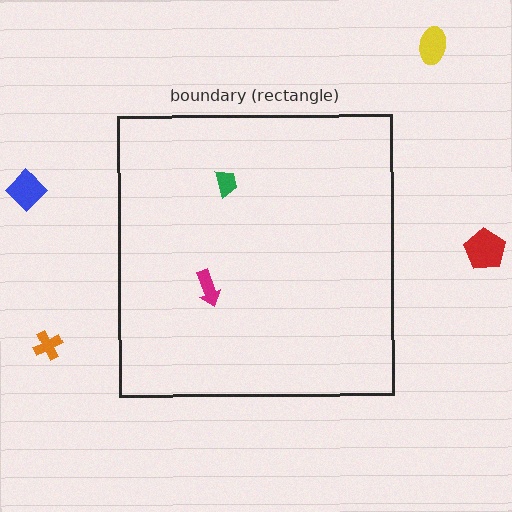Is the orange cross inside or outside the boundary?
Outside.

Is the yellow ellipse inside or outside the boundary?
Outside.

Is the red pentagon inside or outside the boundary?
Outside.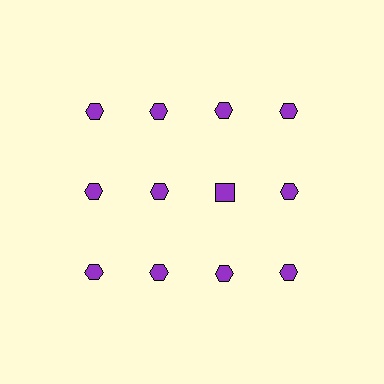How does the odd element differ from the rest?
It has a different shape: square instead of hexagon.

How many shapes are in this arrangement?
There are 12 shapes arranged in a grid pattern.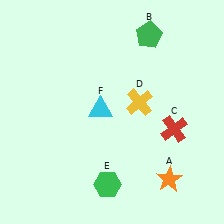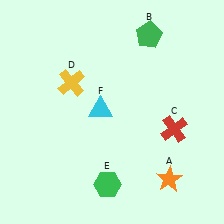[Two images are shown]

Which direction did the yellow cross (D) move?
The yellow cross (D) moved left.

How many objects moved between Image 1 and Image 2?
1 object moved between the two images.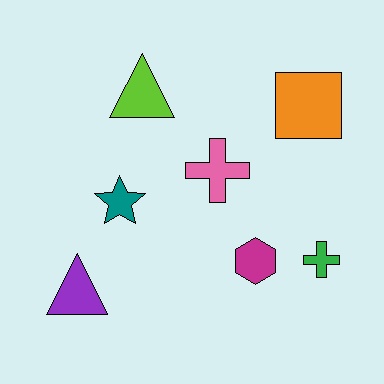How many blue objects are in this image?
There are no blue objects.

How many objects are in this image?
There are 7 objects.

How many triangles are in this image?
There are 2 triangles.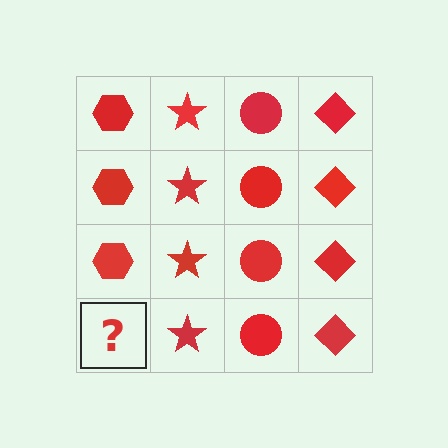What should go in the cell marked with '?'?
The missing cell should contain a red hexagon.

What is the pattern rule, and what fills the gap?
The rule is that each column has a consistent shape. The gap should be filled with a red hexagon.